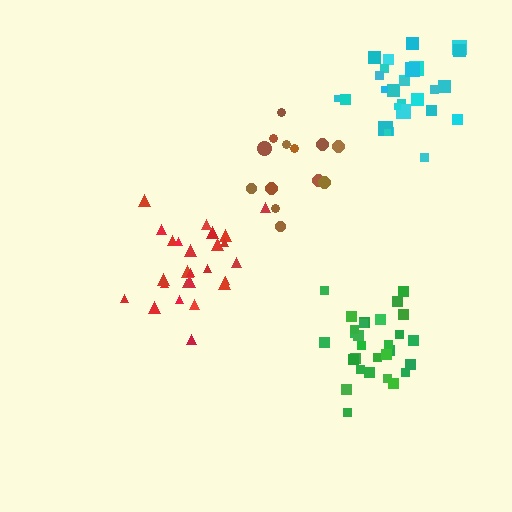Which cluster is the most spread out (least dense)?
Brown.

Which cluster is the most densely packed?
Green.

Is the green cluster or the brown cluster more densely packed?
Green.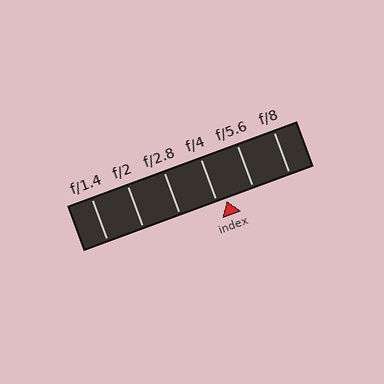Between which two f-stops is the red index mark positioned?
The index mark is between f/4 and f/5.6.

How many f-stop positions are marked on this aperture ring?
There are 6 f-stop positions marked.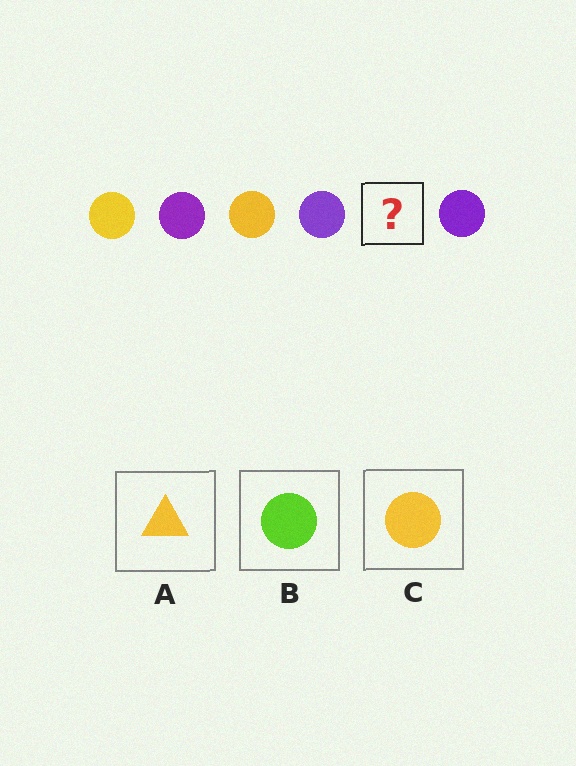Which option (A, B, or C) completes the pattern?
C.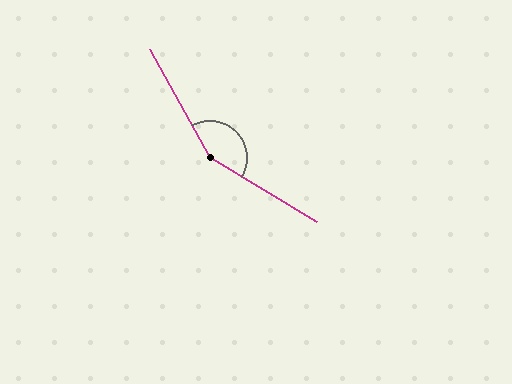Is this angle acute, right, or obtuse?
It is obtuse.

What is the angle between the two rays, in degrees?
Approximately 150 degrees.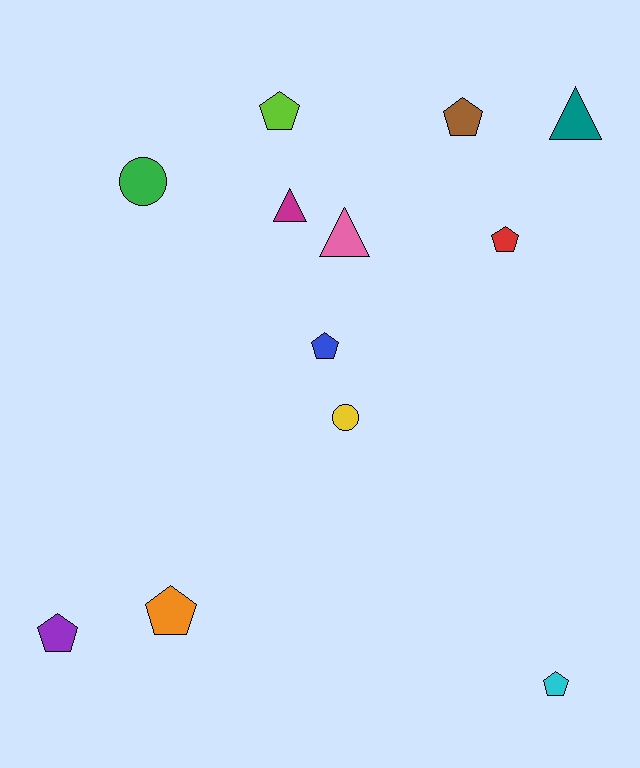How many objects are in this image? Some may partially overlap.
There are 12 objects.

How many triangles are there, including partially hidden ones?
There are 3 triangles.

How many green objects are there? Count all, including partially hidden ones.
There is 1 green object.